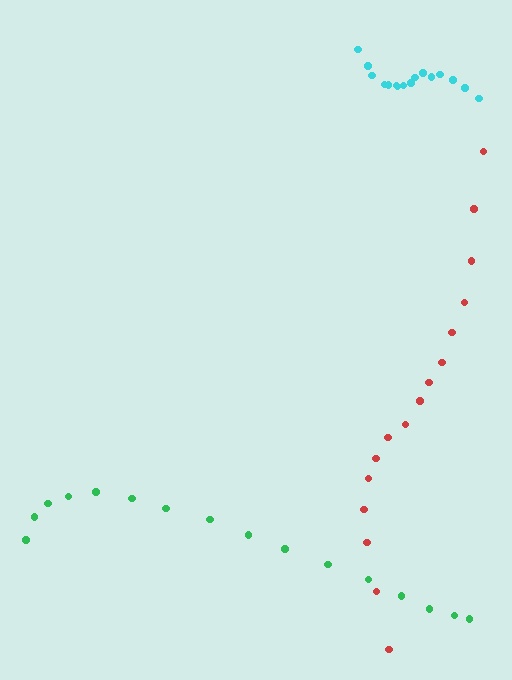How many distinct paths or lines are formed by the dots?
There are 3 distinct paths.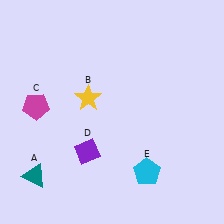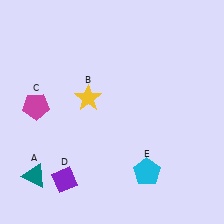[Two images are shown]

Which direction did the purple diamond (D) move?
The purple diamond (D) moved down.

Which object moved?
The purple diamond (D) moved down.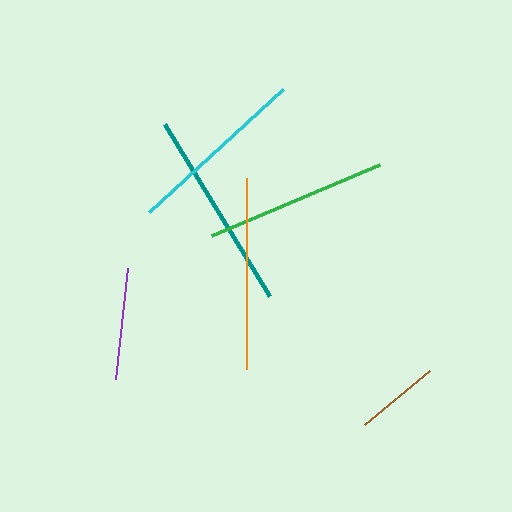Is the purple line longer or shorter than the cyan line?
The cyan line is longer than the purple line.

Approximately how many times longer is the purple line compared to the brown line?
The purple line is approximately 1.3 times the length of the brown line.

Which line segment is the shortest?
The brown line is the shortest at approximately 84 pixels.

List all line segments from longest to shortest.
From longest to shortest: teal, orange, green, cyan, purple, brown.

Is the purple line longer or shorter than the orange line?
The orange line is longer than the purple line.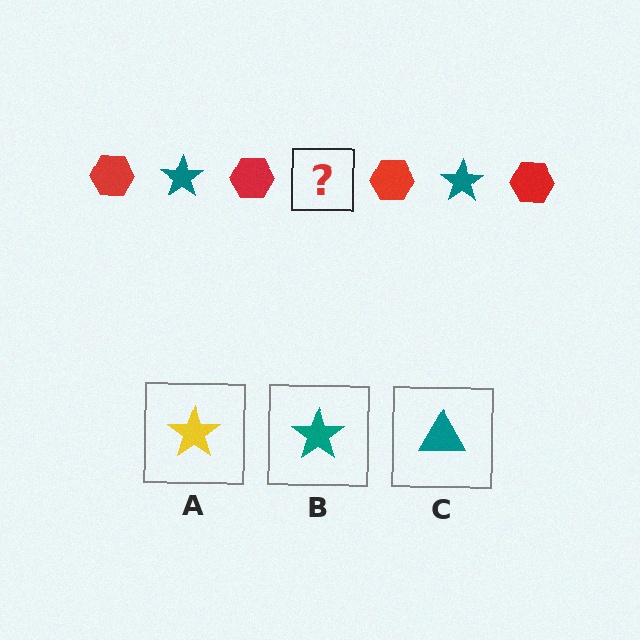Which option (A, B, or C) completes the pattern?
B.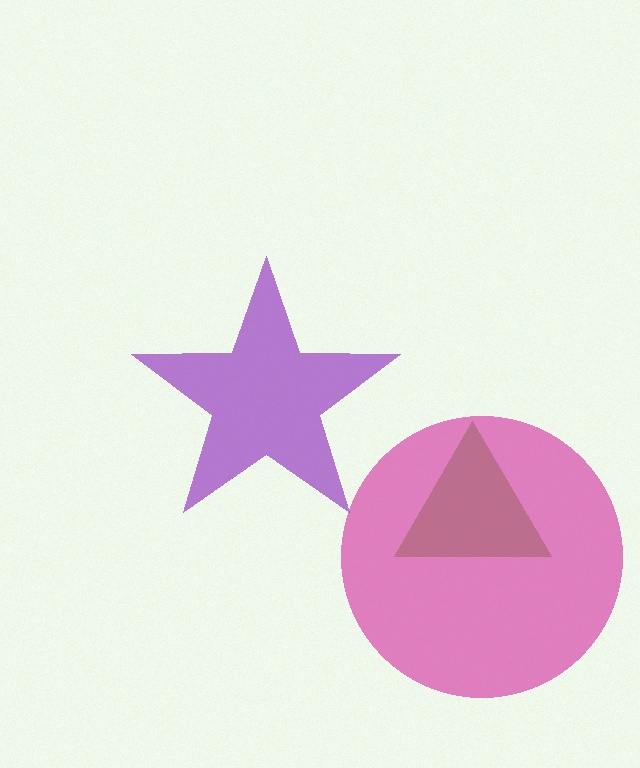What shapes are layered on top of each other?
The layered shapes are: a lime triangle, a purple star, a magenta circle.